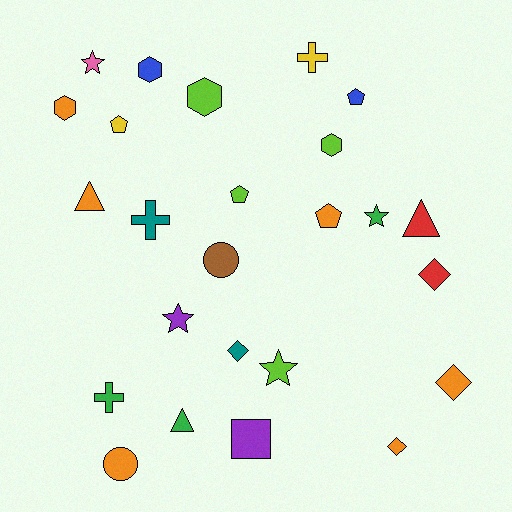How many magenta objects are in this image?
There are no magenta objects.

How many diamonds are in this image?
There are 4 diamonds.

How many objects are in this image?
There are 25 objects.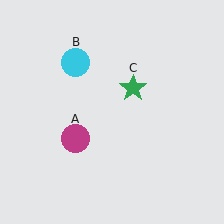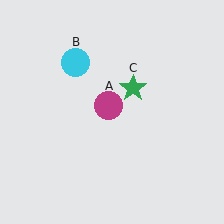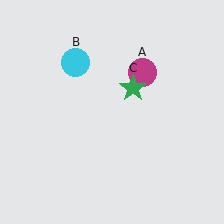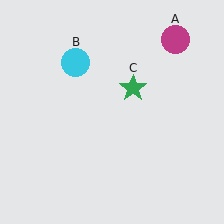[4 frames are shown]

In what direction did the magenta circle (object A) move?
The magenta circle (object A) moved up and to the right.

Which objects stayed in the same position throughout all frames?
Cyan circle (object B) and green star (object C) remained stationary.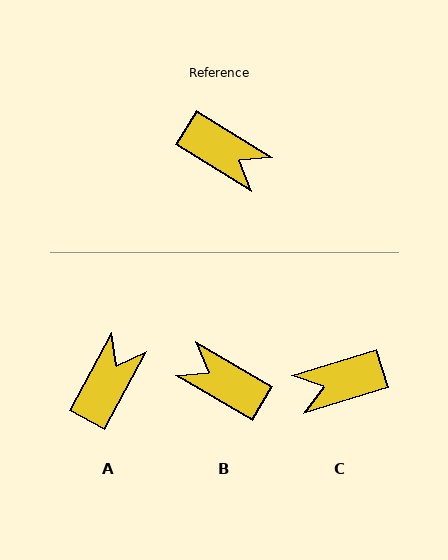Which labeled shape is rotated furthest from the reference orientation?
B, about 179 degrees away.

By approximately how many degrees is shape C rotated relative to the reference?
Approximately 131 degrees clockwise.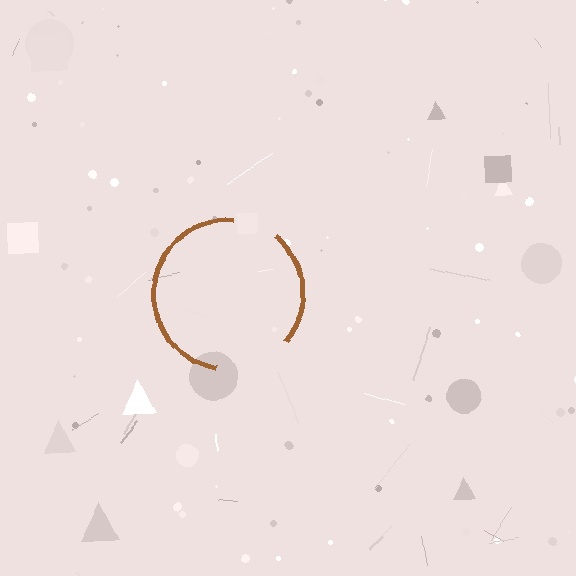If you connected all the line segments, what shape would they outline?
They would outline a circle.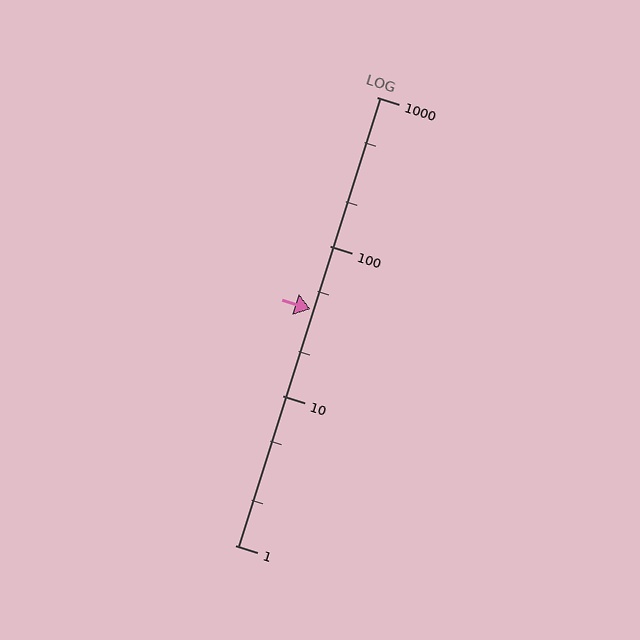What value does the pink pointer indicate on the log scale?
The pointer indicates approximately 38.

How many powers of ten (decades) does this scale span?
The scale spans 3 decades, from 1 to 1000.